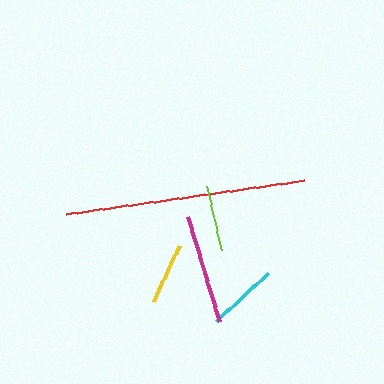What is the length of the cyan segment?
The cyan segment is approximately 71 pixels long.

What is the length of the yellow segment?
The yellow segment is approximately 62 pixels long.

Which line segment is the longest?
The red line is the longest at approximately 240 pixels.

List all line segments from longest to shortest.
From longest to shortest: red, magenta, cyan, lime, yellow.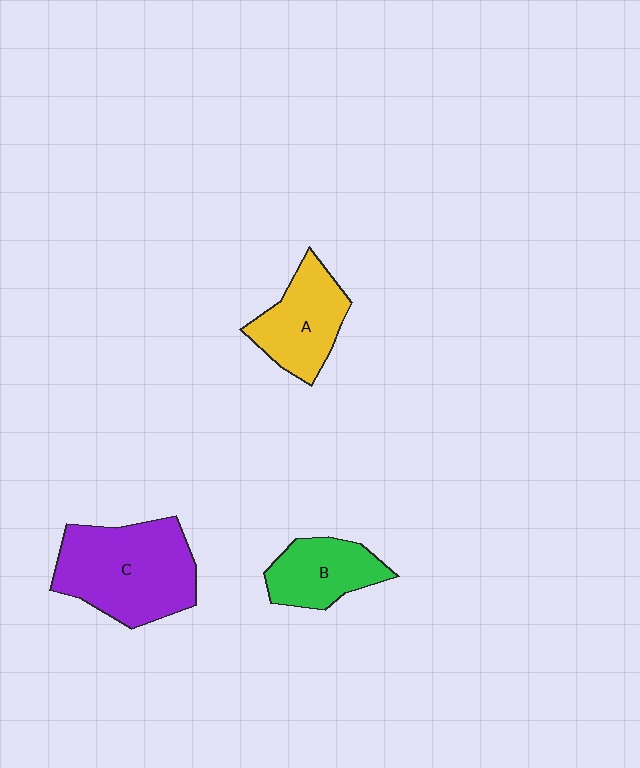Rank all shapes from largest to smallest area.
From largest to smallest: C (purple), A (yellow), B (green).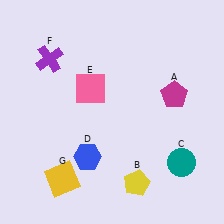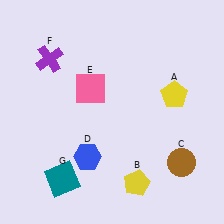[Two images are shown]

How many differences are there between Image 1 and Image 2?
There are 3 differences between the two images.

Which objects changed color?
A changed from magenta to yellow. C changed from teal to brown. G changed from yellow to teal.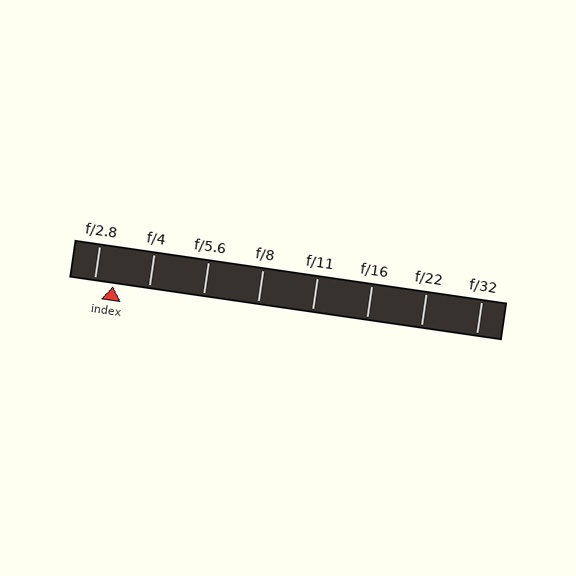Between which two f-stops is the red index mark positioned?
The index mark is between f/2.8 and f/4.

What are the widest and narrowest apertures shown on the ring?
The widest aperture shown is f/2.8 and the narrowest is f/32.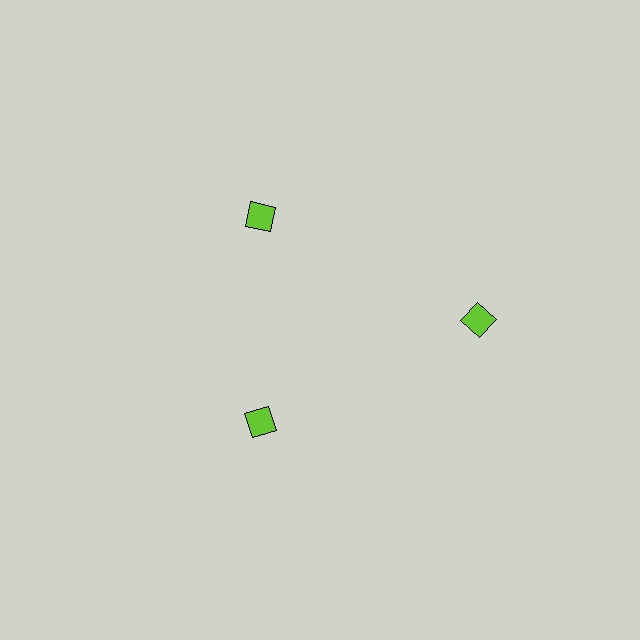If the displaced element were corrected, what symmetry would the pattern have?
It would have 3-fold rotational symmetry — the pattern would map onto itself every 120 degrees.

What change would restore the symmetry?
The symmetry would be restored by moving it inward, back onto the ring so that all 3 diamonds sit at equal angles and equal distance from the center.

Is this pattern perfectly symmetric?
No. The 3 lime diamonds are arranged in a ring, but one element near the 3 o'clock position is pushed outward from the center, breaking the 3-fold rotational symmetry.